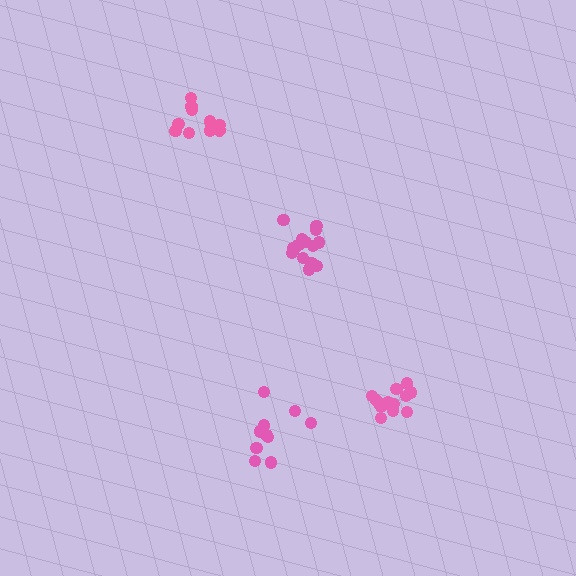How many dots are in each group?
Group 1: 14 dots, Group 2: 15 dots, Group 3: 11 dots, Group 4: 10 dots (50 total).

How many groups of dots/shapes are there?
There are 4 groups.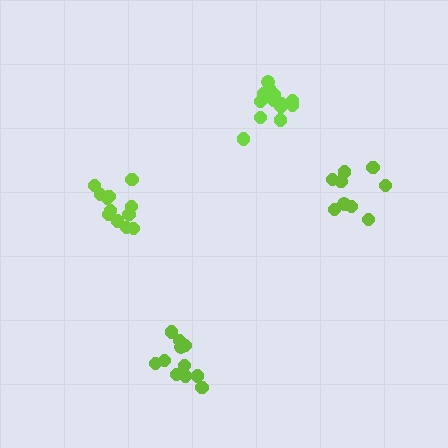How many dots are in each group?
Group 1: 11 dots, Group 2: 10 dots, Group 3: 12 dots, Group 4: 16 dots (49 total).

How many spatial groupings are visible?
There are 4 spatial groupings.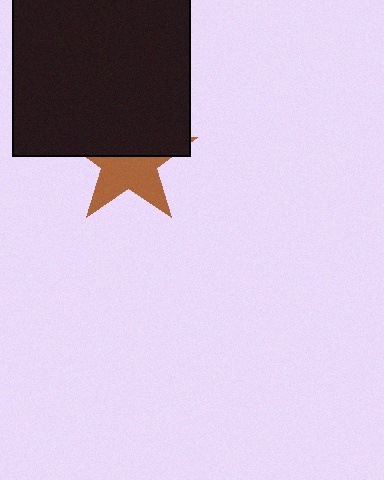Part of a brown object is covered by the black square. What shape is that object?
It is a star.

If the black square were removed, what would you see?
You would see the complete brown star.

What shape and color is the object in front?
The object in front is a black square.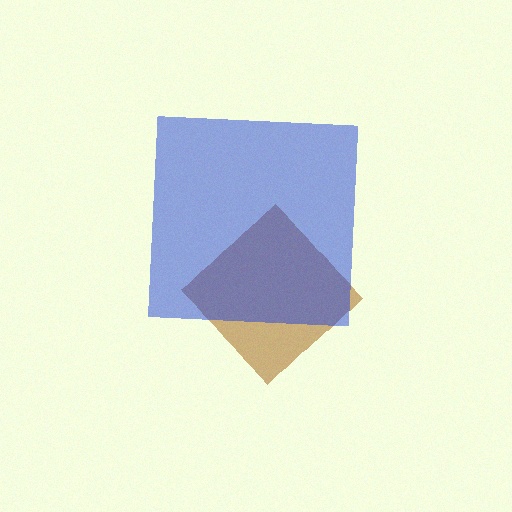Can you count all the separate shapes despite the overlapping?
Yes, there are 2 separate shapes.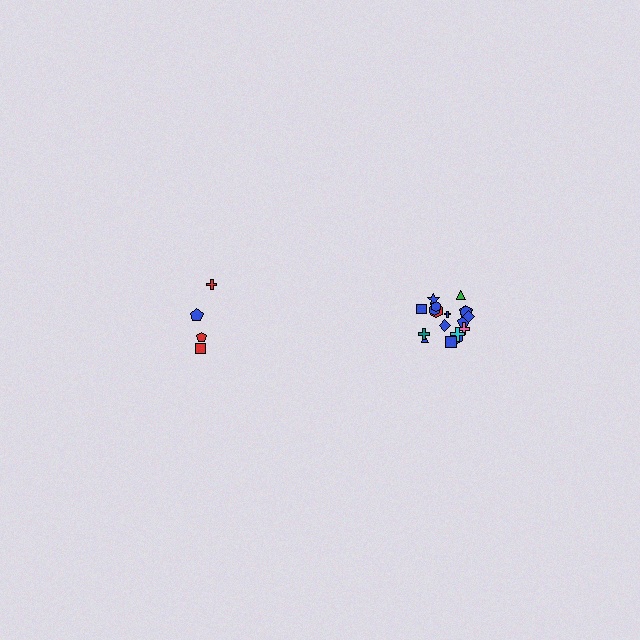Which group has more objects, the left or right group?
The right group.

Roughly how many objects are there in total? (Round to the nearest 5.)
Roughly 20 objects in total.